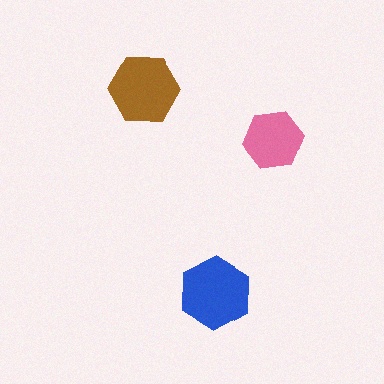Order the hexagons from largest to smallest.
the blue one, the brown one, the pink one.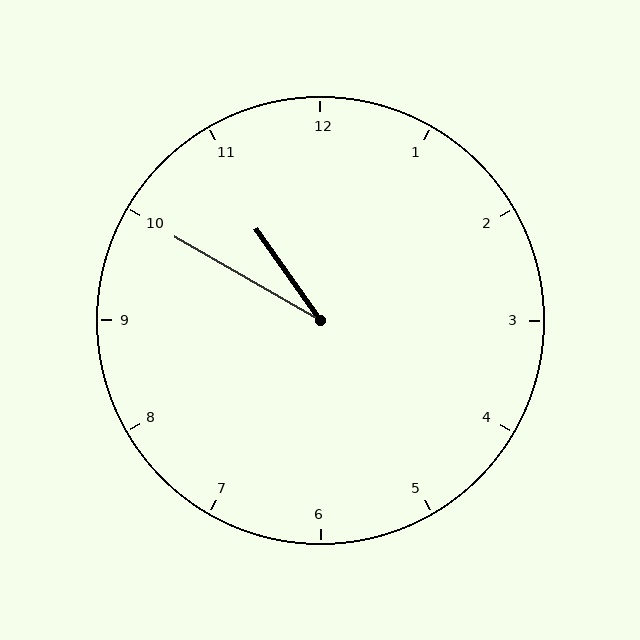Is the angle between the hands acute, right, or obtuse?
It is acute.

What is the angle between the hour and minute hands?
Approximately 25 degrees.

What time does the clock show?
10:50.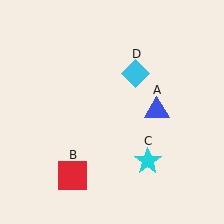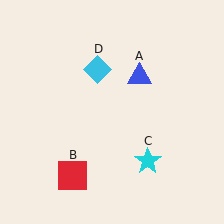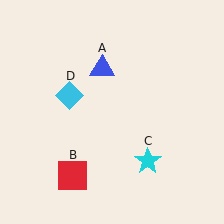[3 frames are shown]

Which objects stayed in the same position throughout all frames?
Red square (object B) and cyan star (object C) remained stationary.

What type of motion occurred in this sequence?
The blue triangle (object A), cyan diamond (object D) rotated counterclockwise around the center of the scene.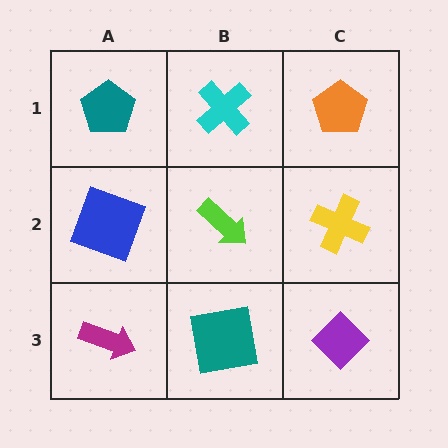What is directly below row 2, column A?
A magenta arrow.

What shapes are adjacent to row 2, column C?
An orange pentagon (row 1, column C), a purple diamond (row 3, column C), a lime arrow (row 2, column B).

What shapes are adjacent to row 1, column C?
A yellow cross (row 2, column C), a cyan cross (row 1, column B).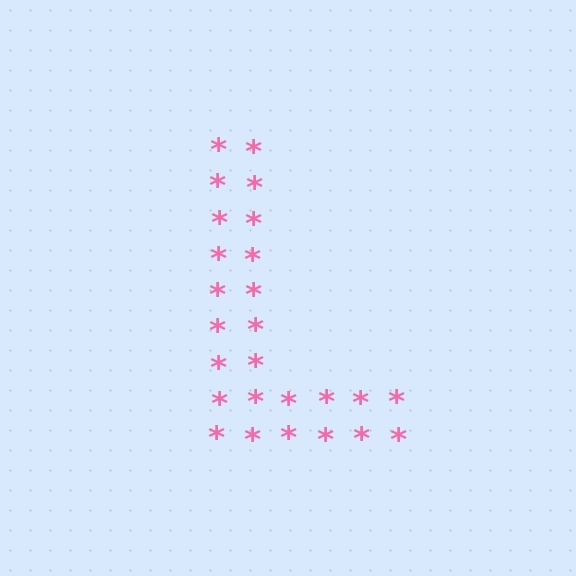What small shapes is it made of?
It is made of small asterisks.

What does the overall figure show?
The overall figure shows the letter L.